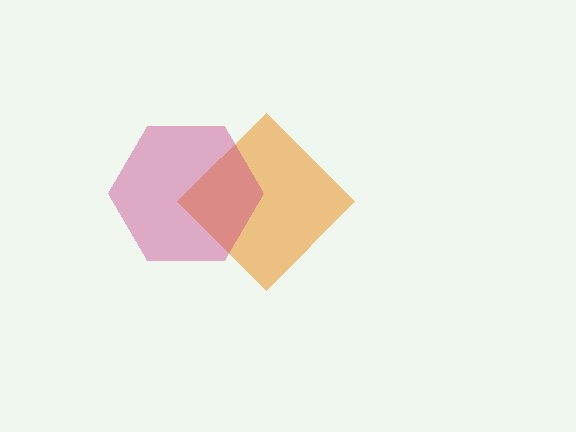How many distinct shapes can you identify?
There are 2 distinct shapes: an orange diamond, a magenta hexagon.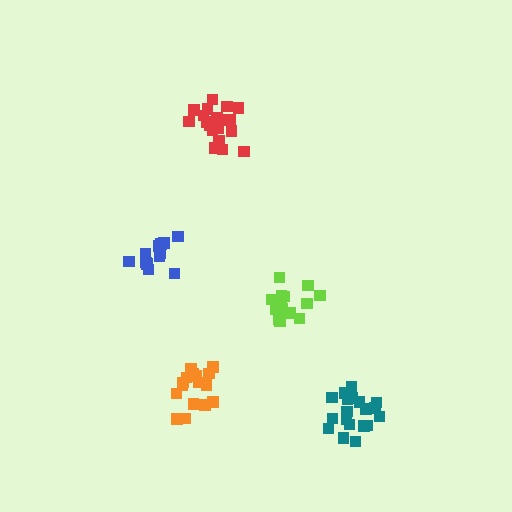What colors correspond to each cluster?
The clusters are colored: teal, blue, lime, orange, red.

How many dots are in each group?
Group 1: 19 dots, Group 2: 15 dots, Group 3: 14 dots, Group 4: 17 dots, Group 5: 19 dots (84 total).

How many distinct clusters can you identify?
There are 5 distinct clusters.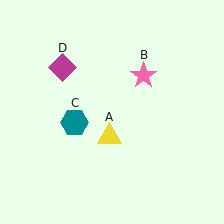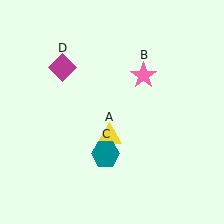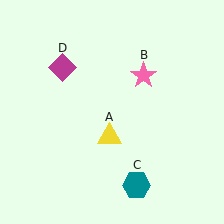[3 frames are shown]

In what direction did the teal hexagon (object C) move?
The teal hexagon (object C) moved down and to the right.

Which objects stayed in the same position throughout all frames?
Yellow triangle (object A) and pink star (object B) and magenta diamond (object D) remained stationary.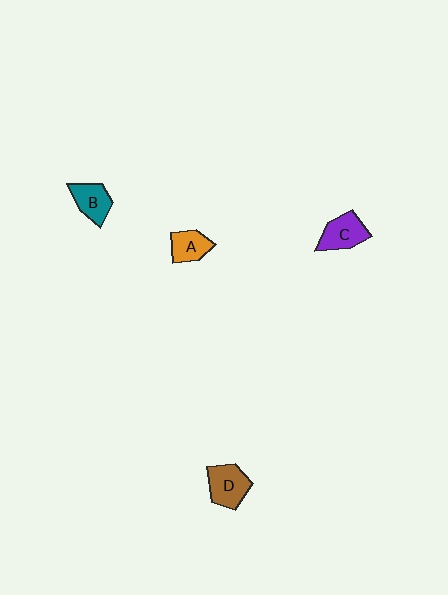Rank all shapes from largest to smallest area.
From largest to smallest: D (brown), C (purple), B (teal), A (orange).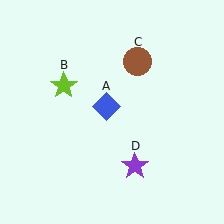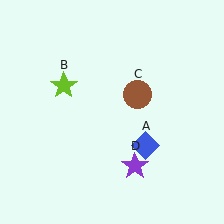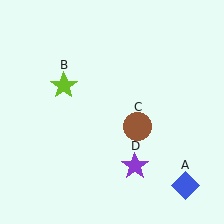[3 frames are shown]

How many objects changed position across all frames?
2 objects changed position: blue diamond (object A), brown circle (object C).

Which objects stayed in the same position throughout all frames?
Lime star (object B) and purple star (object D) remained stationary.